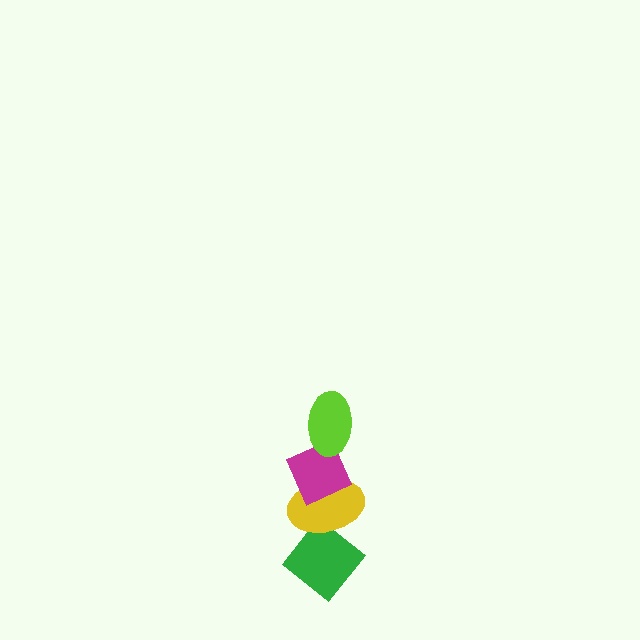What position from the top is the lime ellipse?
The lime ellipse is 1st from the top.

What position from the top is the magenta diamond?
The magenta diamond is 2nd from the top.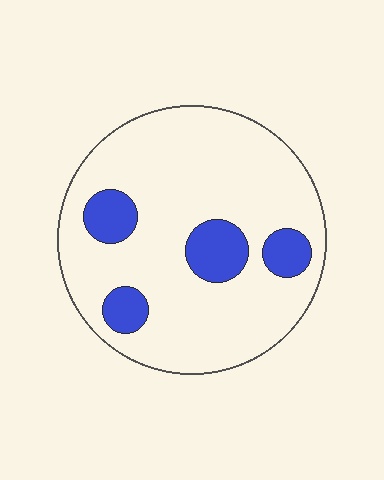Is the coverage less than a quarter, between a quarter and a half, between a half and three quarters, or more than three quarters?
Less than a quarter.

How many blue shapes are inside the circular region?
4.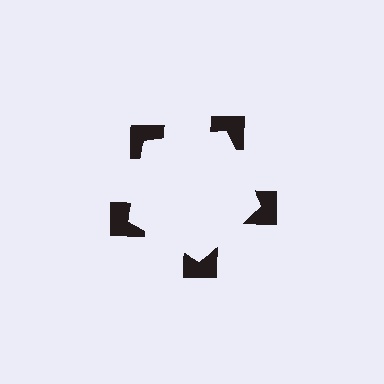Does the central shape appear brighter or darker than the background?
It typically appears slightly brighter than the background, even though no actual brightness change is drawn.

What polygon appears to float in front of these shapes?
An illusory pentagon — its edges are inferred from the aligned wedge cuts in the notched squares, not physically drawn.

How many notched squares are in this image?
There are 5 — one at each vertex of the illusory pentagon.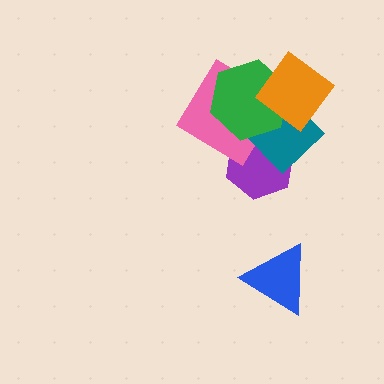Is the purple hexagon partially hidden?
Yes, it is partially covered by another shape.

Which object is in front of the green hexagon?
The orange diamond is in front of the green hexagon.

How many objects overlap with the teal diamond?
4 objects overlap with the teal diamond.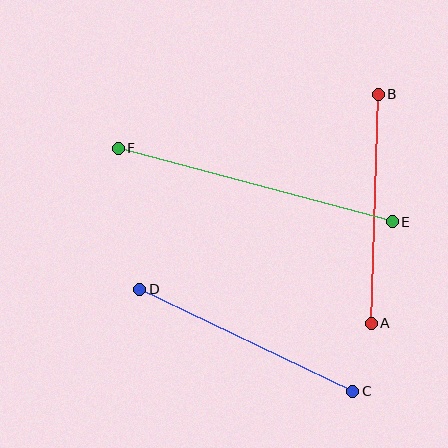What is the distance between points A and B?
The distance is approximately 229 pixels.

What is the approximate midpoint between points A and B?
The midpoint is at approximately (375, 209) pixels.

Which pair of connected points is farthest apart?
Points E and F are farthest apart.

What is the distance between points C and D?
The distance is approximately 236 pixels.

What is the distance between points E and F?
The distance is approximately 284 pixels.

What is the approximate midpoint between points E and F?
The midpoint is at approximately (255, 185) pixels.